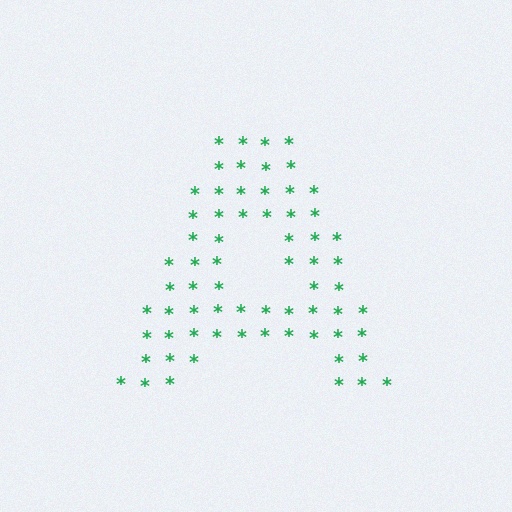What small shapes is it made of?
It is made of small asterisks.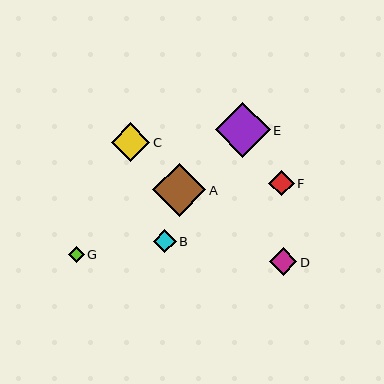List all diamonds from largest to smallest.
From largest to smallest: E, A, C, D, F, B, G.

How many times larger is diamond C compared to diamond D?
Diamond C is approximately 1.4 times the size of diamond D.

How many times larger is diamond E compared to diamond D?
Diamond E is approximately 2.0 times the size of diamond D.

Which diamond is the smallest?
Diamond G is the smallest with a size of approximately 16 pixels.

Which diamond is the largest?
Diamond E is the largest with a size of approximately 55 pixels.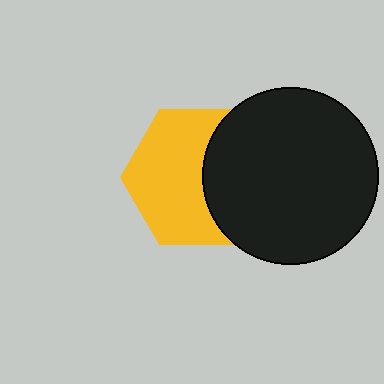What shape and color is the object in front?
The object in front is a black circle.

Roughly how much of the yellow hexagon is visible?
About half of it is visible (roughly 61%).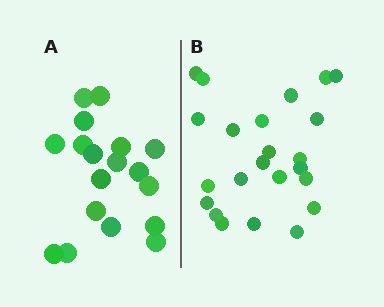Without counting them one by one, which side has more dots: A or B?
Region B (the right region) has more dots.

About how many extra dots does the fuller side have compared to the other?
Region B has about 5 more dots than region A.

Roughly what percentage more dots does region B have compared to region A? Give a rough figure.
About 30% more.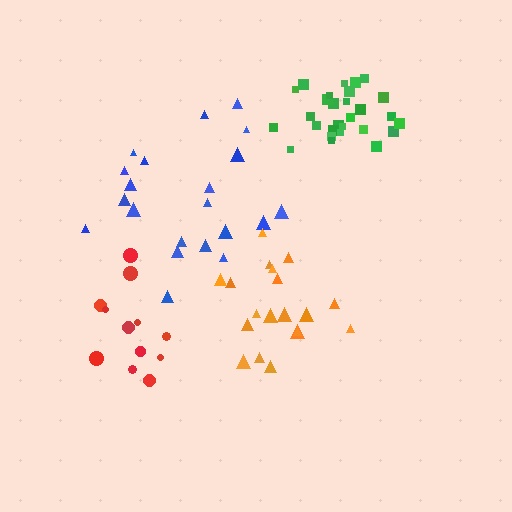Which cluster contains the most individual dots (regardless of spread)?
Green (28).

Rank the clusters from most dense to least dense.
green, red, orange, blue.